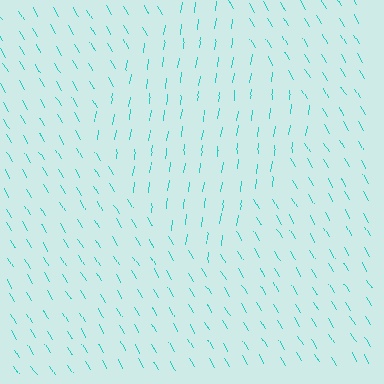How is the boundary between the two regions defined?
The boundary is defined purely by a change in line orientation (approximately 39 degrees difference). All lines are the same color and thickness.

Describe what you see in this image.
The image is filled with small cyan line segments. A diamond region in the image has lines oriented differently from the surrounding lines, creating a visible texture boundary.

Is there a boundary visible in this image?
Yes, there is a texture boundary formed by a change in line orientation.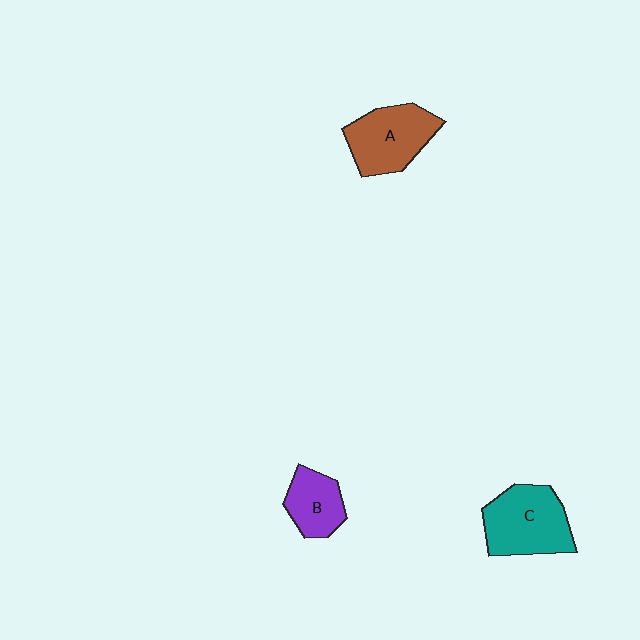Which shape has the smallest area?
Shape B (purple).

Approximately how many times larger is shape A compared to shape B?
Approximately 1.5 times.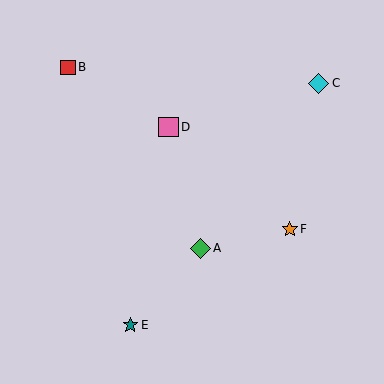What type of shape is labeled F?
Shape F is an orange star.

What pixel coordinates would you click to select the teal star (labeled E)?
Click at (130, 325) to select the teal star E.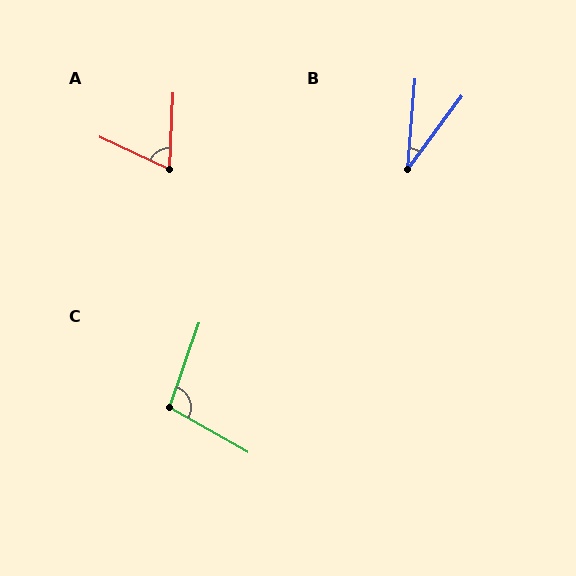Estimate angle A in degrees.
Approximately 68 degrees.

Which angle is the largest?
C, at approximately 100 degrees.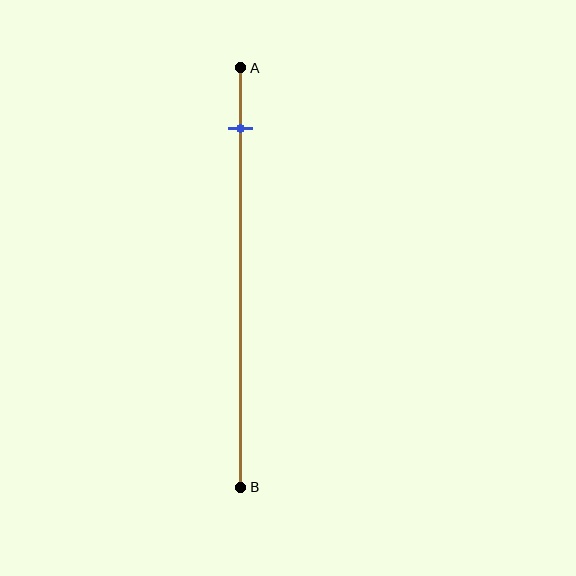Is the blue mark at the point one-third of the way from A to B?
No, the mark is at about 15% from A, not at the 33% one-third point.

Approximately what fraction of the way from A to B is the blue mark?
The blue mark is approximately 15% of the way from A to B.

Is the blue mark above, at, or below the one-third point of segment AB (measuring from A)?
The blue mark is above the one-third point of segment AB.